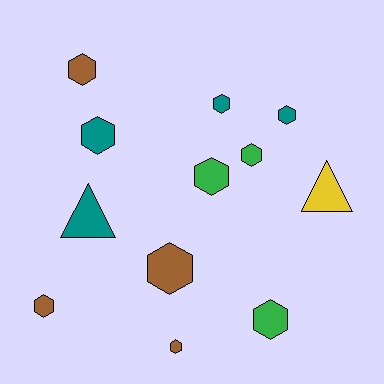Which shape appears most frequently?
Hexagon, with 10 objects.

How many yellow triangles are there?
There is 1 yellow triangle.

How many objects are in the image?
There are 12 objects.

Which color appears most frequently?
Brown, with 4 objects.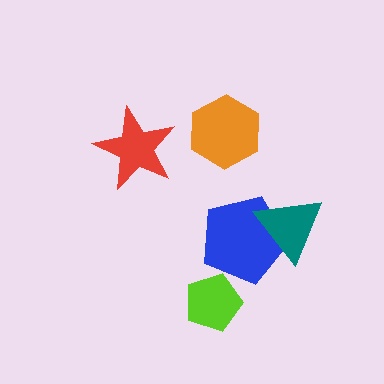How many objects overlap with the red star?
0 objects overlap with the red star.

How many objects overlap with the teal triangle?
1 object overlaps with the teal triangle.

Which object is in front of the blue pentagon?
The teal triangle is in front of the blue pentagon.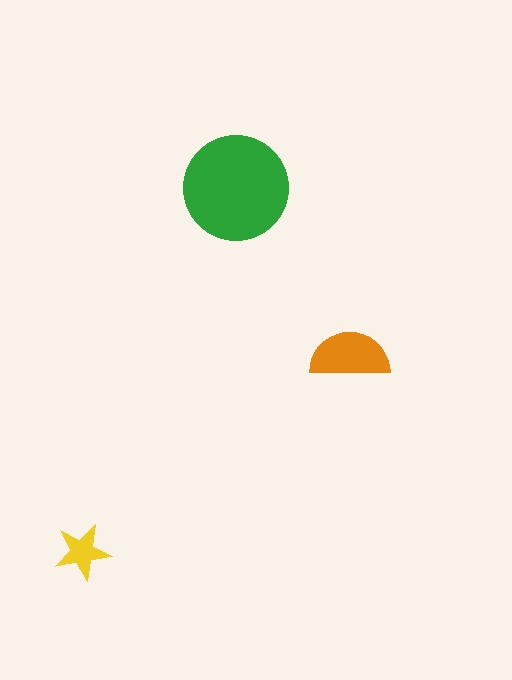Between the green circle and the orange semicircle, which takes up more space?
The green circle.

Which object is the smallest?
The yellow star.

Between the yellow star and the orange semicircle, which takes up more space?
The orange semicircle.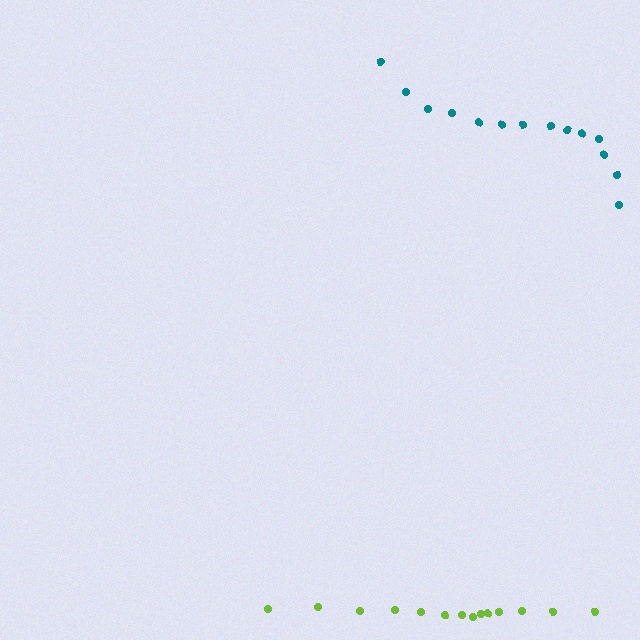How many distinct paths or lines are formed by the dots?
There are 2 distinct paths.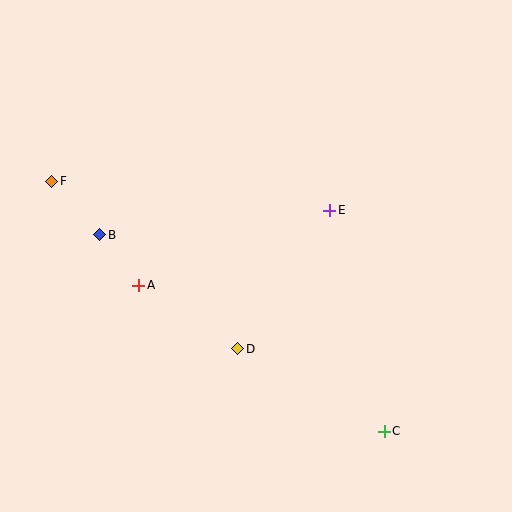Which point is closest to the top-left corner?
Point F is closest to the top-left corner.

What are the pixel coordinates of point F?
Point F is at (52, 181).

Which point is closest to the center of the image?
Point E at (330, 210) is closest to the center.